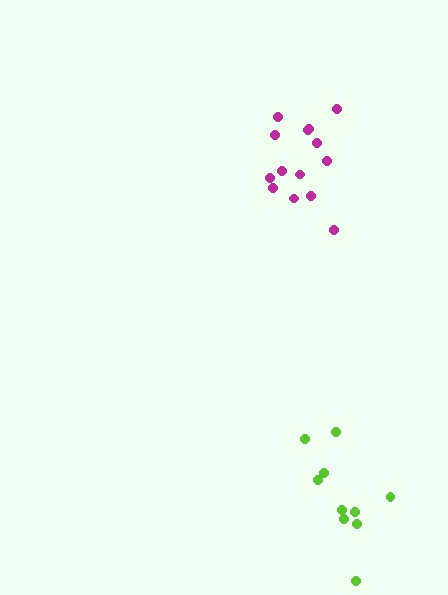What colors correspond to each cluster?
The clusters are colored: lime, magenta.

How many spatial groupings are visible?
There are 2 spatial groupings.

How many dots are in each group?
Group 1: 10 dots, Group 2: 14 dots (24 total).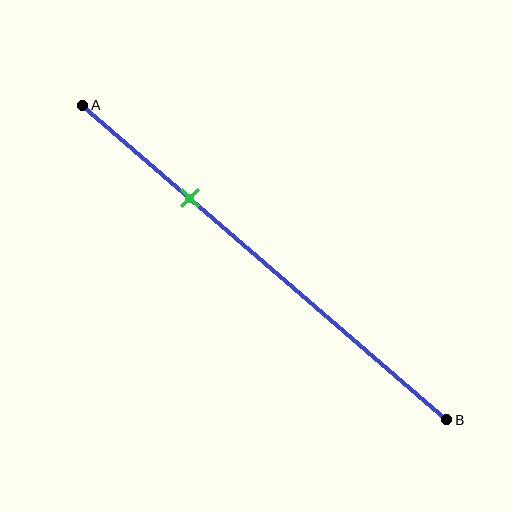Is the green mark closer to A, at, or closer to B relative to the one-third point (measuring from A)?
The green mark is closer to point A than the one-third point of segment AB.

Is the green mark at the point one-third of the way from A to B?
No, the mark is at about 30% from A, not at the 33% one-third point.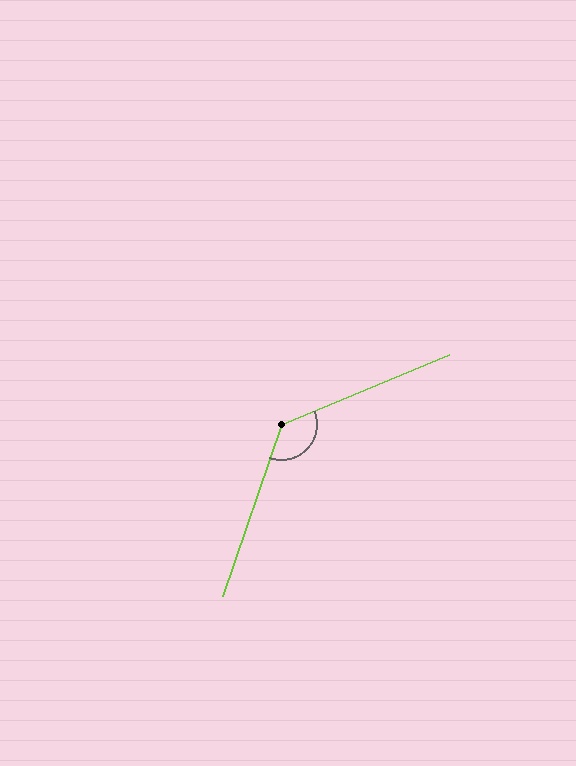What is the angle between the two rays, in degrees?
Approximately 132 degrees.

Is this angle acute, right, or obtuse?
It is obtuse.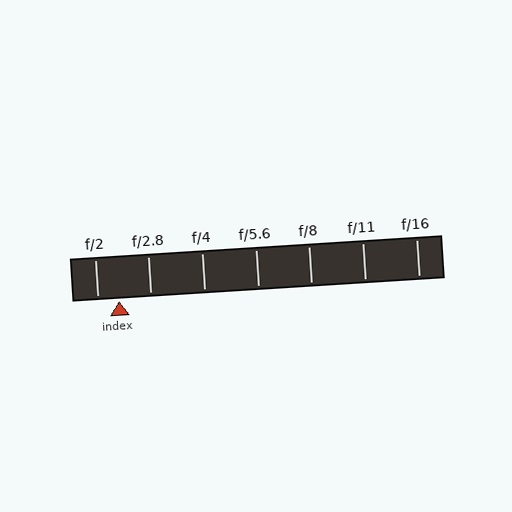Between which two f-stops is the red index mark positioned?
The index mark is between f/2 and f/2.8.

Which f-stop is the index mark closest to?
The index mark is closest to f/2.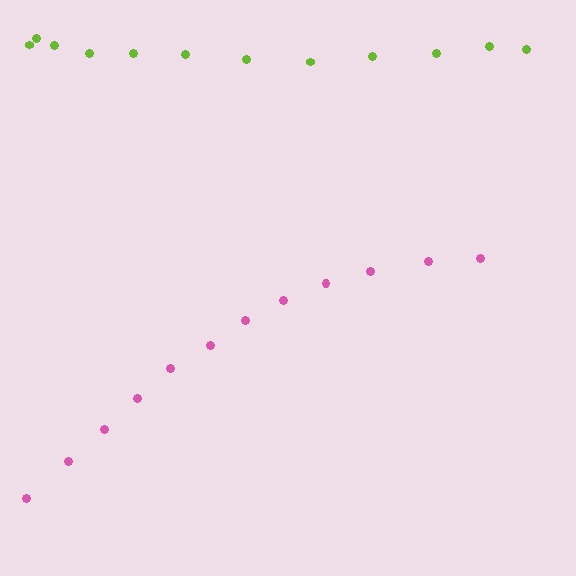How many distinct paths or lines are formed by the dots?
There are 2 distinct paths.